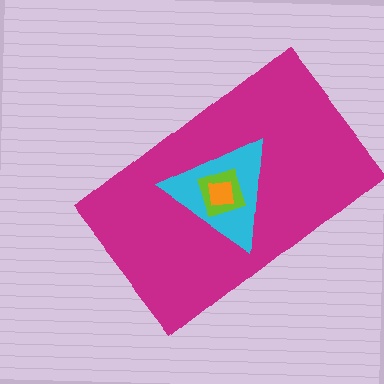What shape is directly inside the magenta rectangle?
The cyan triangle.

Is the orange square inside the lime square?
Yes.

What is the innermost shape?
The orange square.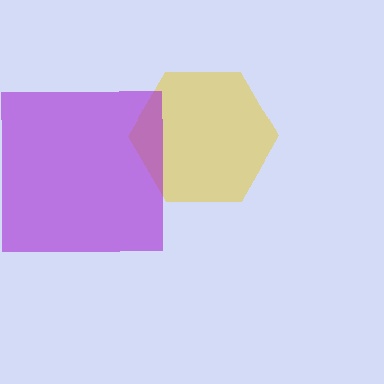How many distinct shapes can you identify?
There are 2 distinct shapes: a yellow hexagon, a purple square.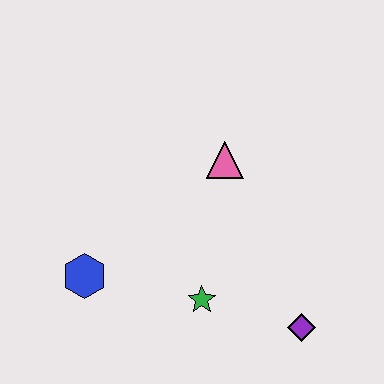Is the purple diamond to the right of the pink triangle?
Yes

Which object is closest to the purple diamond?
The green star is closest to the purple diamond.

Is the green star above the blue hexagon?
No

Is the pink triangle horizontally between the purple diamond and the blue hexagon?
Yes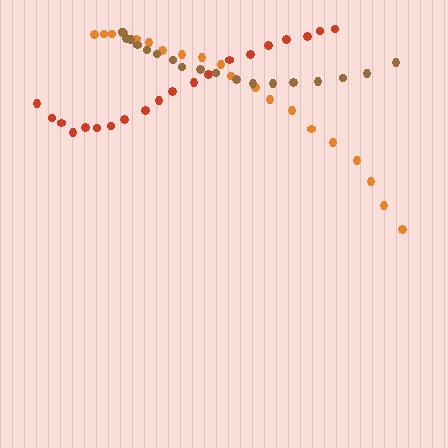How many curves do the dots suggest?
There are 3 distinct paths.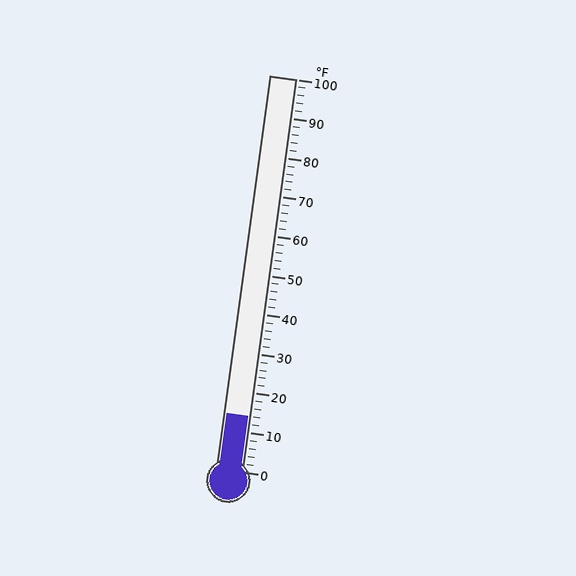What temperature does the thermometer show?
The thermometer shows approximately 14°F.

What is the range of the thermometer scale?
The thermometer scale ranges from 0°F to 100°F.